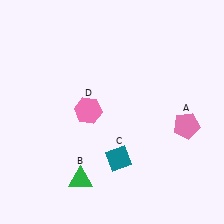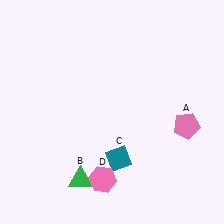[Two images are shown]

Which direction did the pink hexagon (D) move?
The pink hexagon (D) moved down.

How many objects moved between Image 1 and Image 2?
1 object moved between the two images.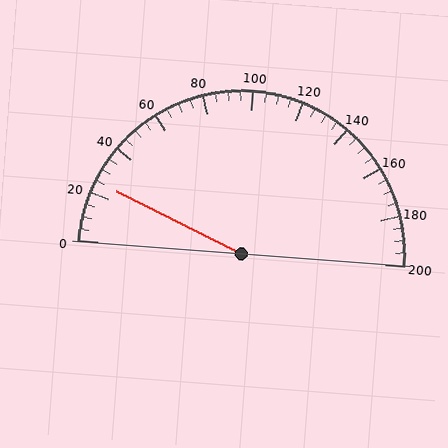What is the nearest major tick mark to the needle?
The nearest major tick mark is 20.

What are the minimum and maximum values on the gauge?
The gauge ranges from 0 to 200.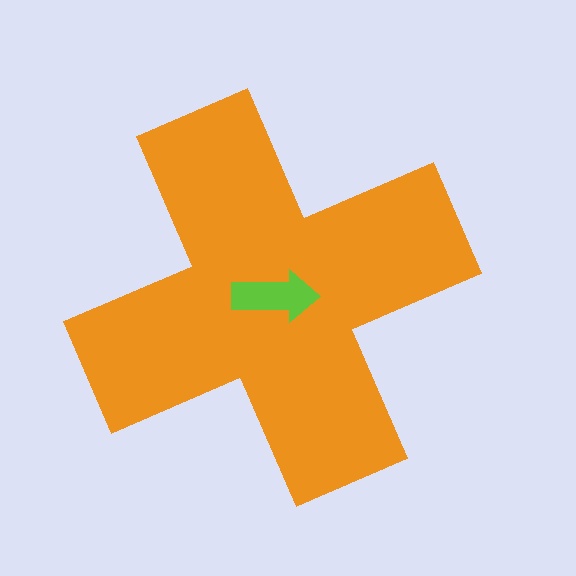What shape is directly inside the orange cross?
The lime arrow.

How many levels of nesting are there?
2.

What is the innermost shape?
The lime arrow.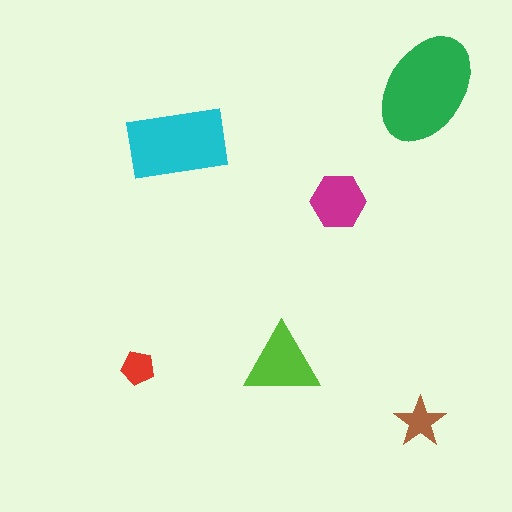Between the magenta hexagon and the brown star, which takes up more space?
The magenta hexagon.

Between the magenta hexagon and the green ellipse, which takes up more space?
The green ellipse.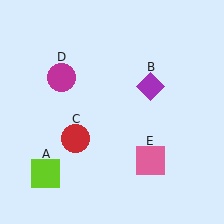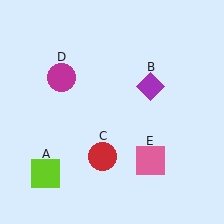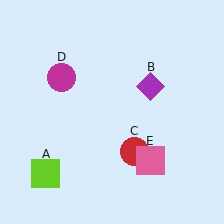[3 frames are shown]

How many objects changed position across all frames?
1 object changed position: red circle (object C).